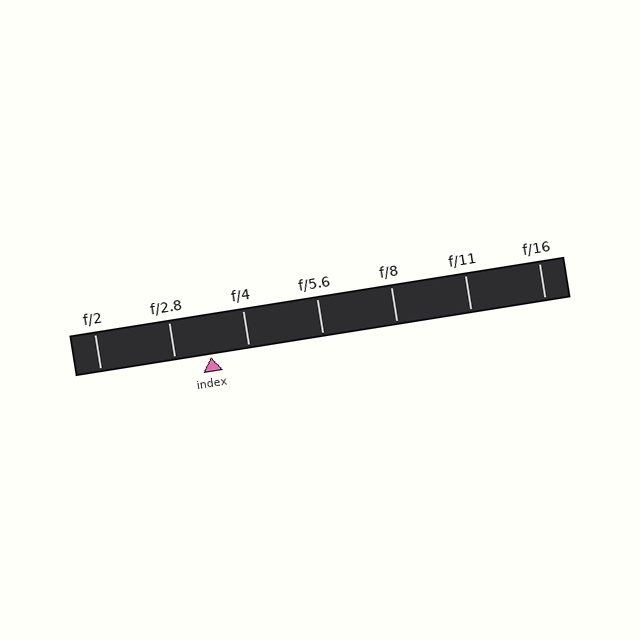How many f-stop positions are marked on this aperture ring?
There are 7 f-stop positions marked.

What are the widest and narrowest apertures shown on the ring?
The widest aperture shown is f/2 and the narrowest is f/16.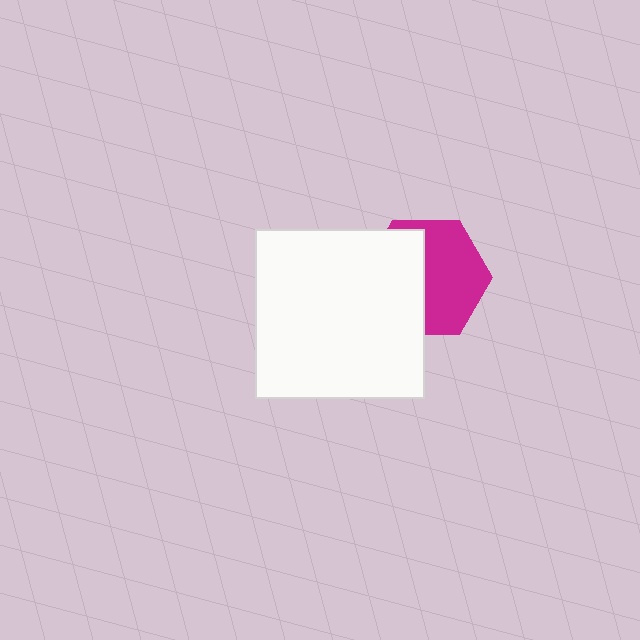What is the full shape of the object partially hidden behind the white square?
The partially hidden object is a magenta hexagon.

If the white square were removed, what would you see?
You would see the complete magenta hexagon.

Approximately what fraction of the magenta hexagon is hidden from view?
Roughly 46% of the magenta hexagon is hidden behind the white square.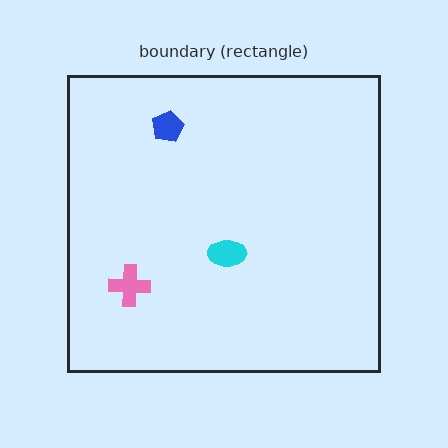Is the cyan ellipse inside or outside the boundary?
Inside.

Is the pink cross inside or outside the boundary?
Inside.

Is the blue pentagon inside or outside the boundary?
Inside.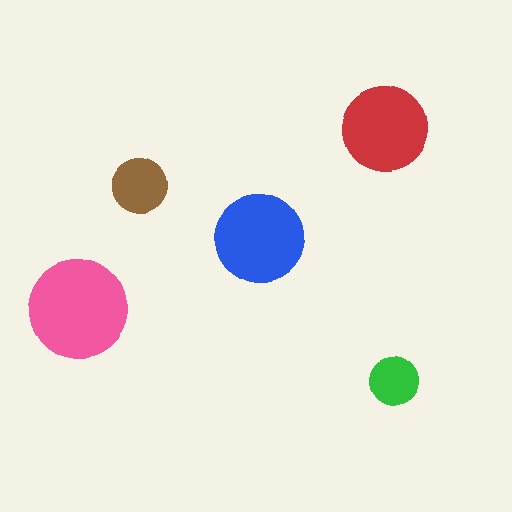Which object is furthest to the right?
The green circle is rightmost.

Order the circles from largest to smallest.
the pink one, the blue one, the red one, the brown one, the green one.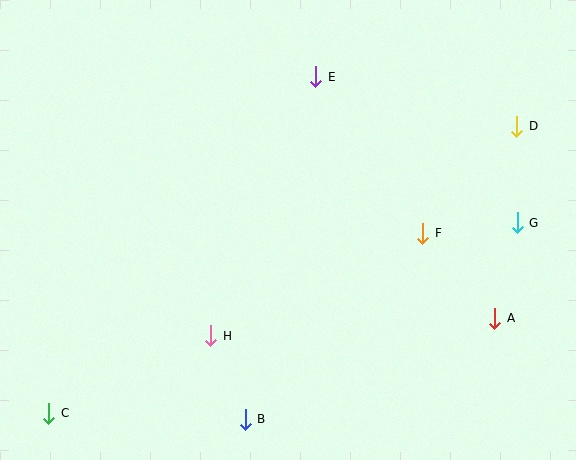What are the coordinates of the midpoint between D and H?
The midpoint between D and H is at (364, 231).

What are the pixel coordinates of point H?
Point H is at (211, 336).